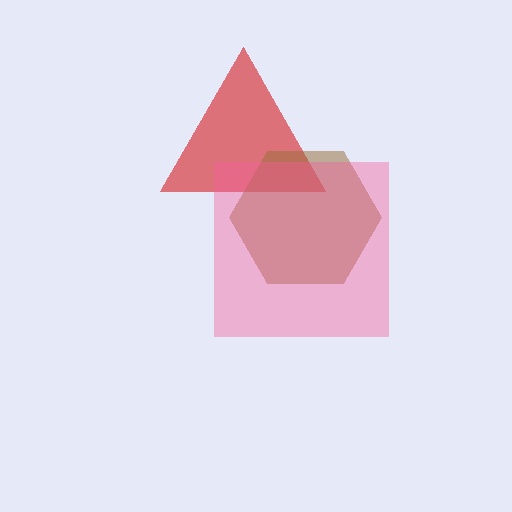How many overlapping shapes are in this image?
There are 3 overlapping shapes in the image.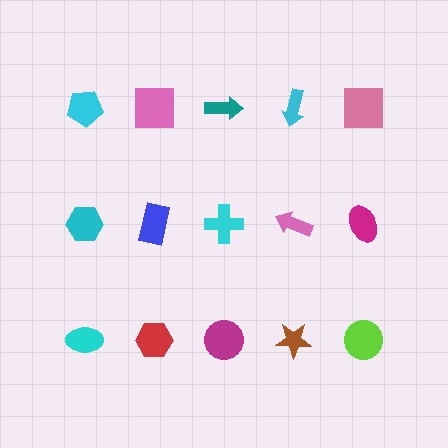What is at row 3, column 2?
A red hexagon.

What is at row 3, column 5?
A lime circle.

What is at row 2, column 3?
A cyan cross.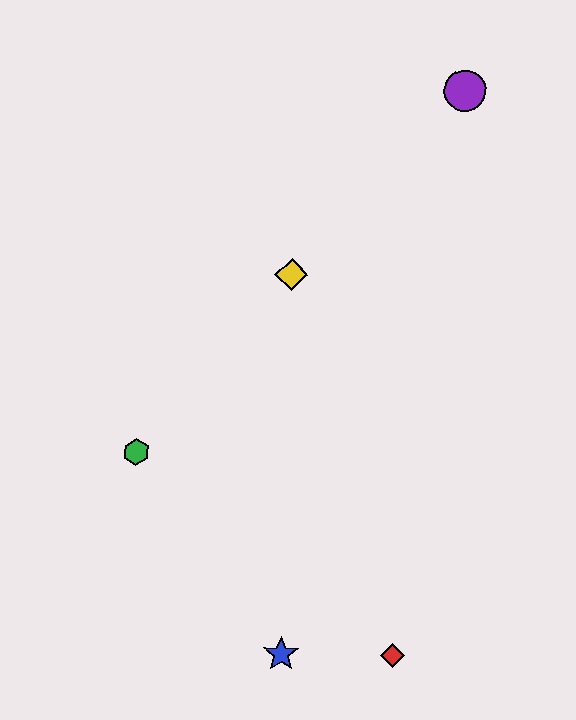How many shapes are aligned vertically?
2 shapes (the blue star, the yellow diamond) are aligned vertically.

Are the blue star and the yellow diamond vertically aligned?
Yes, both are at x≈281.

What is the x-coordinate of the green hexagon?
The green hexagon is at x≈136.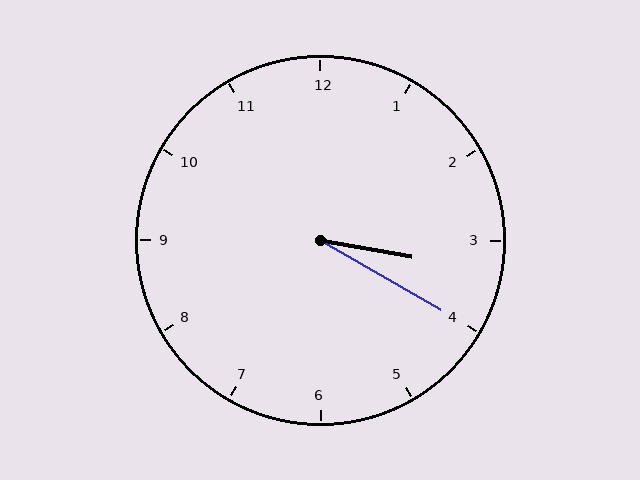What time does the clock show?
3:20.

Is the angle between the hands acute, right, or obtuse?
It is acute.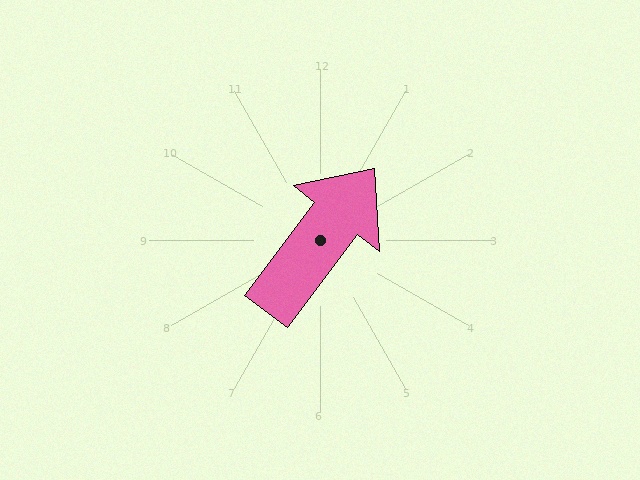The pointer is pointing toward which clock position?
Roughly 1 o'clock.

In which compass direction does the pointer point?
Northeast.